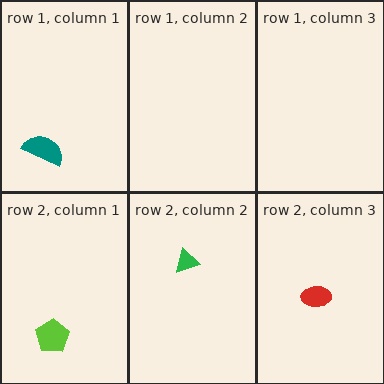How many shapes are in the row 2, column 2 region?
1.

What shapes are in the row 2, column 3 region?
The red ellipse.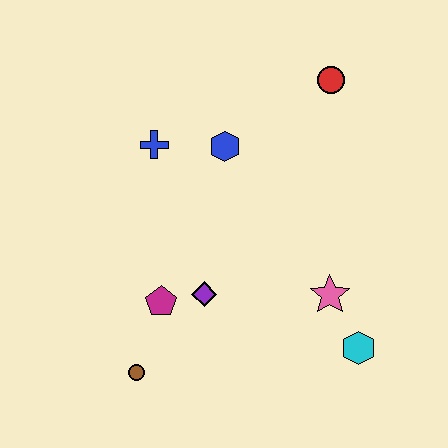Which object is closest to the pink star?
The cyan hexagon is closest to the pink star.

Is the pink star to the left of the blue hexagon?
No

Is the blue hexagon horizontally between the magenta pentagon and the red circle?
Yes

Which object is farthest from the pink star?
The blue cross is farthest from the pink star.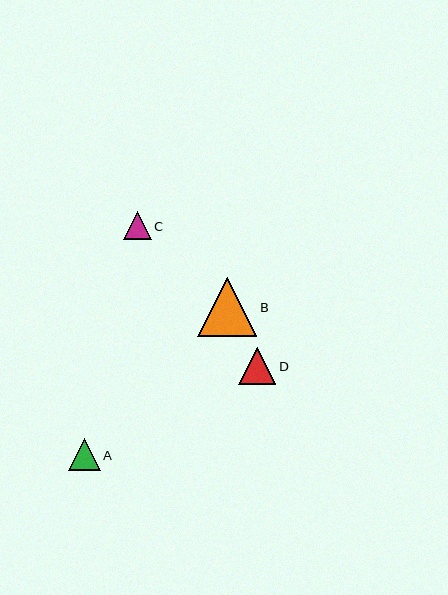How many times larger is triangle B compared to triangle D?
Triangle B is approximately 1.6 times the size of triangle D.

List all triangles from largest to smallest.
From largest to smallest: B, D, A, C.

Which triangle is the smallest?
Triangle C is the smallest with a size of approximately 28 pixels.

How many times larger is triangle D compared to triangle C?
Triangle D is approximately 1.3 times the size of triangle C.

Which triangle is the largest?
Triangle B is the largest with a size of approximately 59 pixels.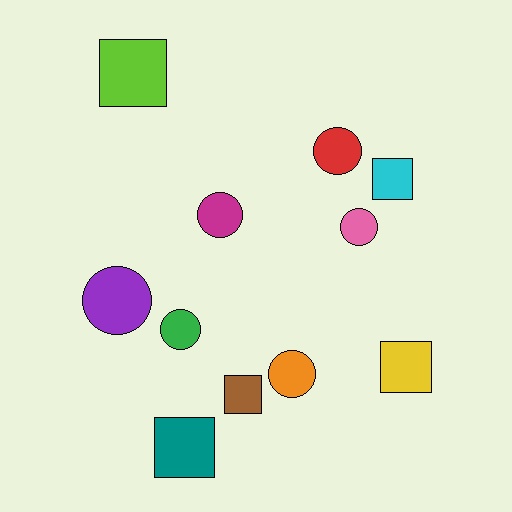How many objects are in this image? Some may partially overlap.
There are 11 objects.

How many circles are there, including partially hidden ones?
There are 6 circles.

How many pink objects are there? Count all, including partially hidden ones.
There is 1 pink object.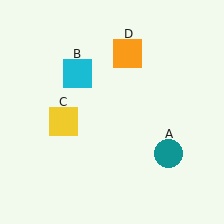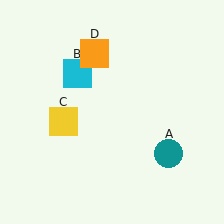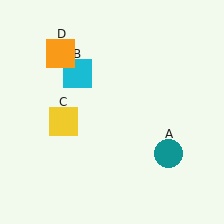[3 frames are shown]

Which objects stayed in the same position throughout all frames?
Teal circle (object A) and cyan square (object B) and yellow square (object C) remained stationary.